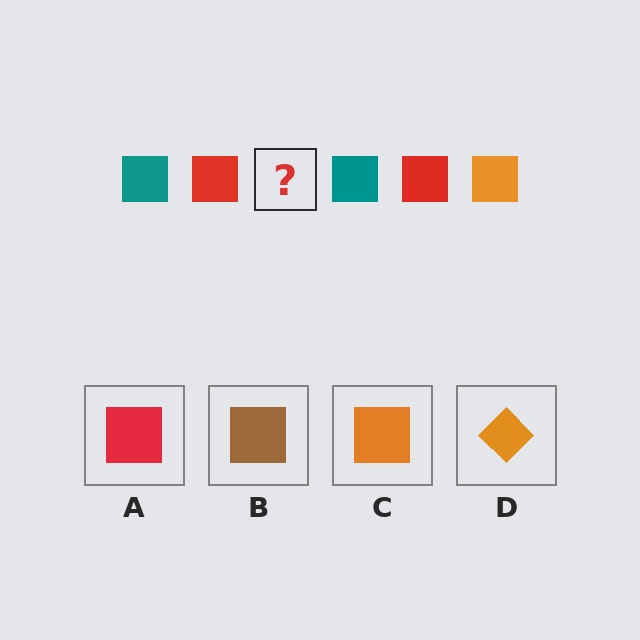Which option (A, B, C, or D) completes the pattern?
C.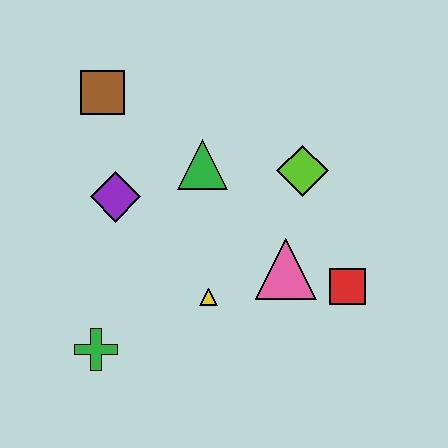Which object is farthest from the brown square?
The red square is farthest from the brown square.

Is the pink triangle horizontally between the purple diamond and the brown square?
No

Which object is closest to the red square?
The pink triangle is closest to the red square.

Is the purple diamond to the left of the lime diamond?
Yes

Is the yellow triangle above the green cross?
Yes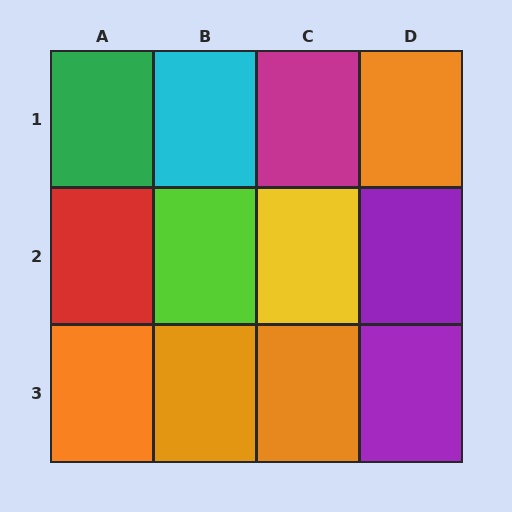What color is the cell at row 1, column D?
Orange.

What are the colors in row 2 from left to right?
Red, lime, yellow, purple.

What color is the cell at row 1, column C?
Magenta.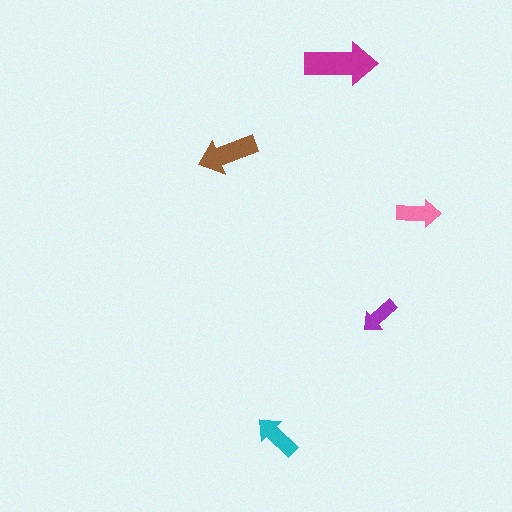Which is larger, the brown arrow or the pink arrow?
The brown one.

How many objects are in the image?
There are 5 objects in the image.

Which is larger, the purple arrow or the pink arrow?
The pink one.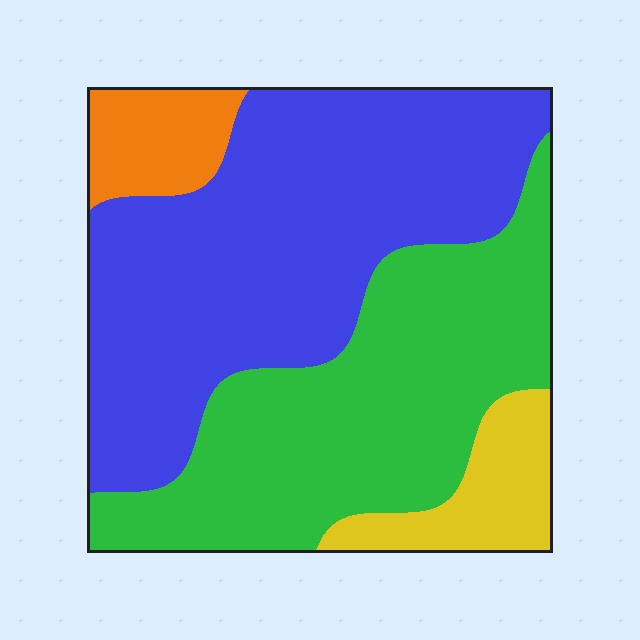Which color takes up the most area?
Blue, at roughly 45%.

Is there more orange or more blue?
Blue.